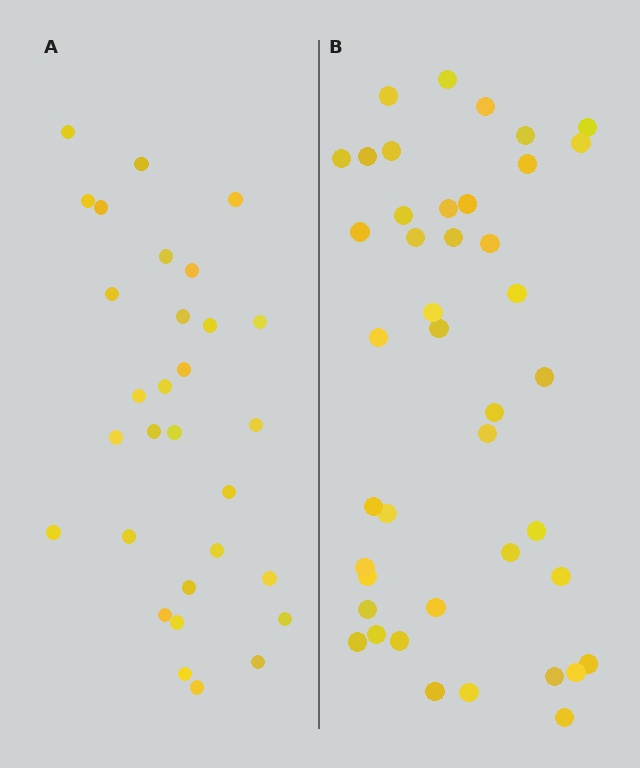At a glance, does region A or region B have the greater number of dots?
Region B (the right region) has more dots.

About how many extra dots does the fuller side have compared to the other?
Region B has roughly 12 or so more dots than region A.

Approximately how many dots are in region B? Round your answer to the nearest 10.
About 40 dots. (The exact count is 42, which rounds to 40.)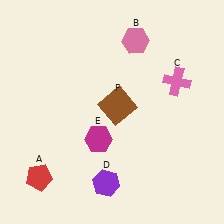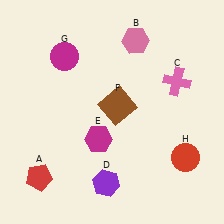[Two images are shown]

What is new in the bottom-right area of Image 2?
A red circle (H) was added in the bottom-right area of Image 2.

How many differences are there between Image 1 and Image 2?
There are 2 differences between the two images.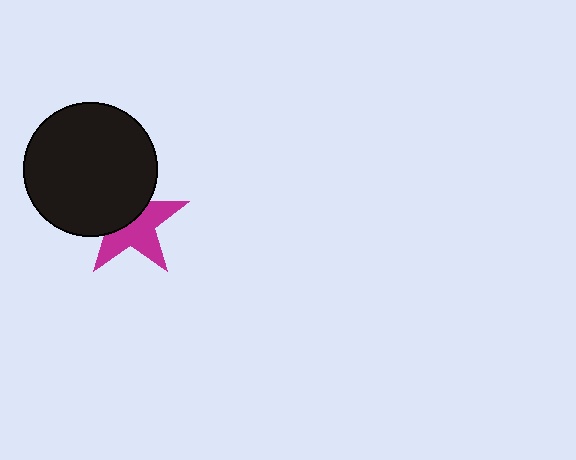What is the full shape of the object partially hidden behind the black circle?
The partially hidden object is a magenta star.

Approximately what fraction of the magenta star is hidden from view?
Roughly 46% of the magenta star is hidden behind the black circle.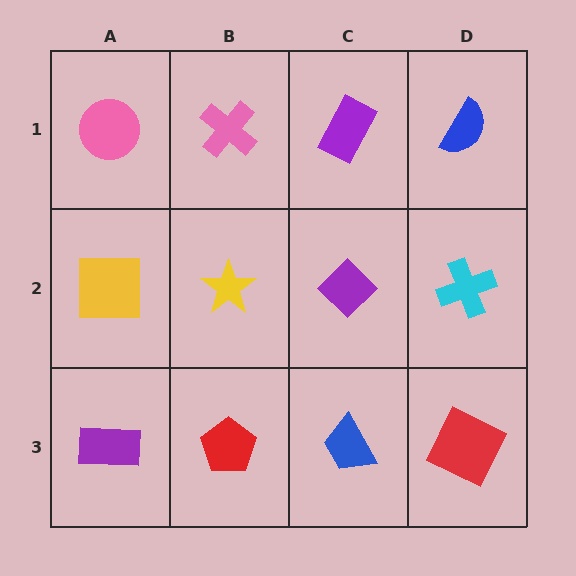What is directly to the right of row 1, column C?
A blue semicircle.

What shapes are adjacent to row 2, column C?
A purple rectangle (row 1, column C), a blue trapezoid (row 3, column C), a yellow star (row 2, column B), a cyan cross (row 2, column D).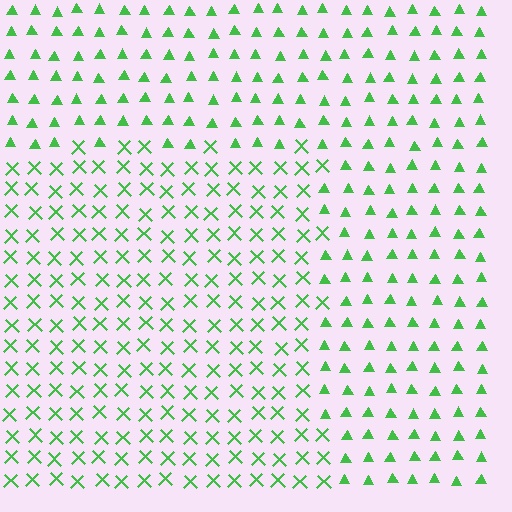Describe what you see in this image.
The image is filled with small green elements arranged in a uniform grid. A rectangle-shaped region contains X marks, while the surrounding area contains triangles. The boundary is defined purely by the change in element shape.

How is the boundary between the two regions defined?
The boundary is defined by a change in element shape: X marks inside vs. triangles outside. All elements share the same color and spacing.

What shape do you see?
I see a rectangle.